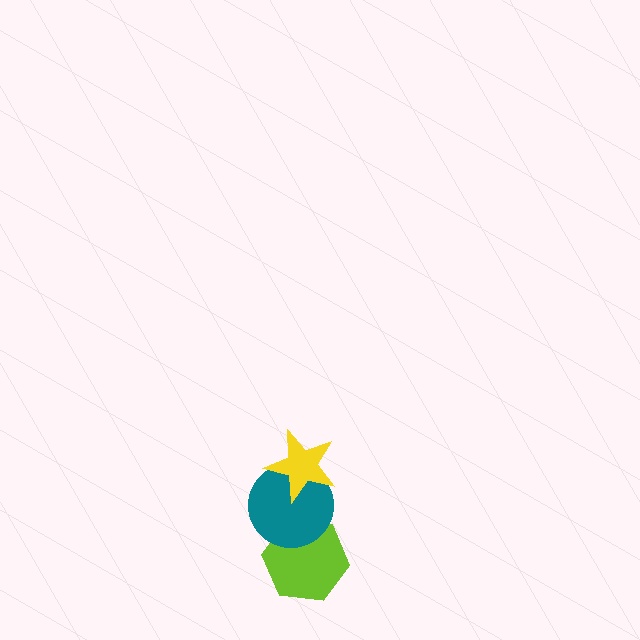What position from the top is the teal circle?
The teal circle is 2nd from the top.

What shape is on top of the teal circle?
The yellow star is on top of the teal circle.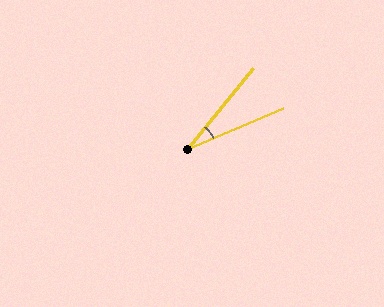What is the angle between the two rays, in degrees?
Approximately 28 degrees.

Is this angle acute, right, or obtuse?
It is acute.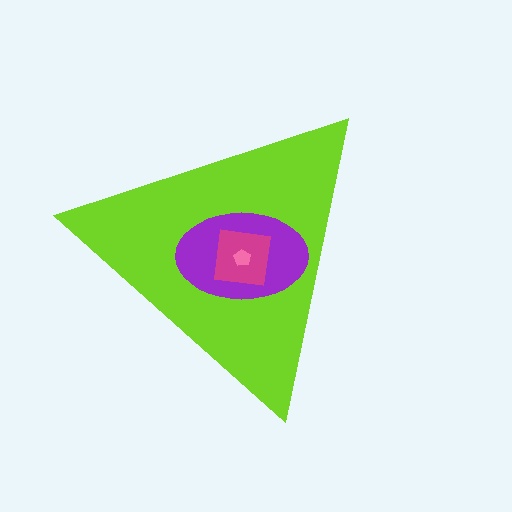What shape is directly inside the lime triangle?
The purple ellipse.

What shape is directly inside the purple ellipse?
The magenta square.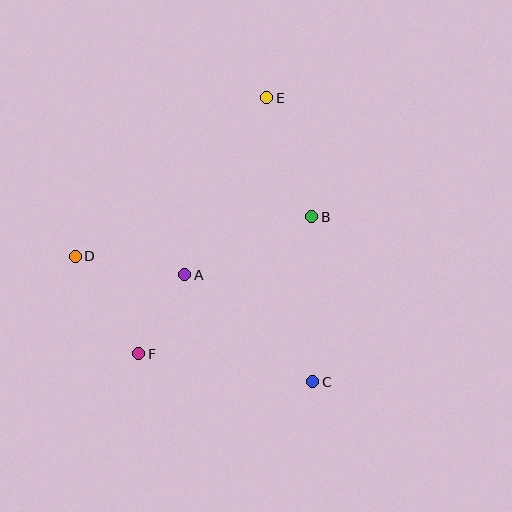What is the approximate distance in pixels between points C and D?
The distance between C and D is approximately 269 pixels.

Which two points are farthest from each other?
Points C and E are farthest from each other.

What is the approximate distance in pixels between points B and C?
The distance between B and C is approximately 165 pixels.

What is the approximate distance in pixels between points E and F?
The distance between E and F is approximately 286 pixels.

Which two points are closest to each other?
Points A and F are closest to each other.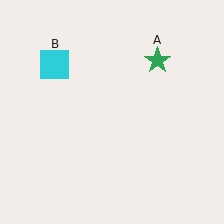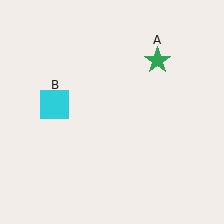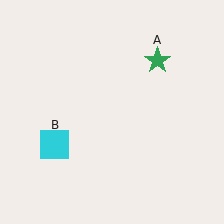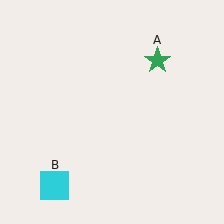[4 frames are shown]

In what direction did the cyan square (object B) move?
The cyan square (object B) moved down.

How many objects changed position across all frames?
1 object changed position: cyan square (object B).